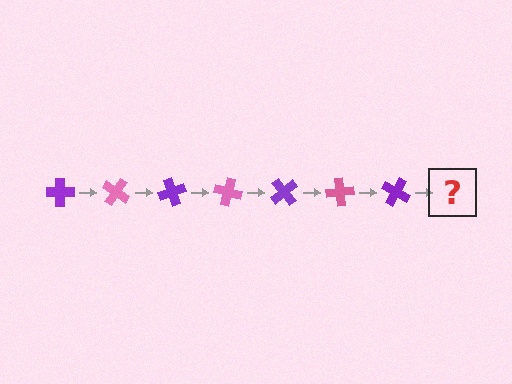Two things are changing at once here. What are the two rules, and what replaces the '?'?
The two rules are that it rotates 35 degrees each step and the color cycles through purple and pink. The '?' should be a pink cross, rotated 245 degrees from the start.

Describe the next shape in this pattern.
It should be a pink cross, rotated 245 degrees from the start.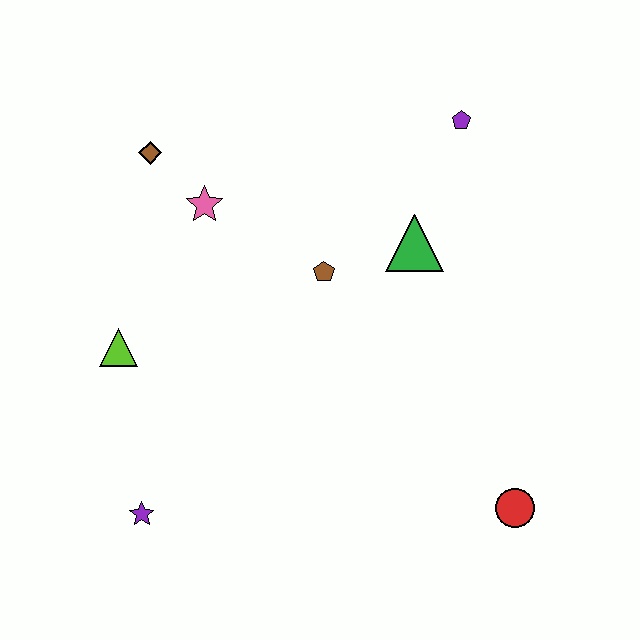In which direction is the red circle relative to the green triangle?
The red circle is below the green triangle.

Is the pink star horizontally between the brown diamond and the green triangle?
Yes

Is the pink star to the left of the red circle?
Yes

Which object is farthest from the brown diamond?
The red circle is farthest from the brown diamond.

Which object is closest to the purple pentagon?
The green triangle is closest to the purple pentagon.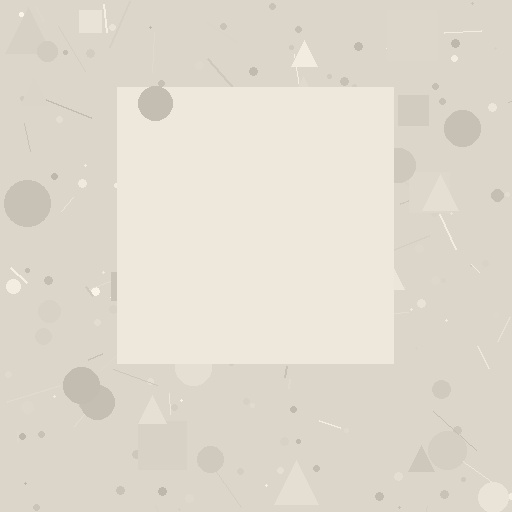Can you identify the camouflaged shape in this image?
The camouflaged shape is a square.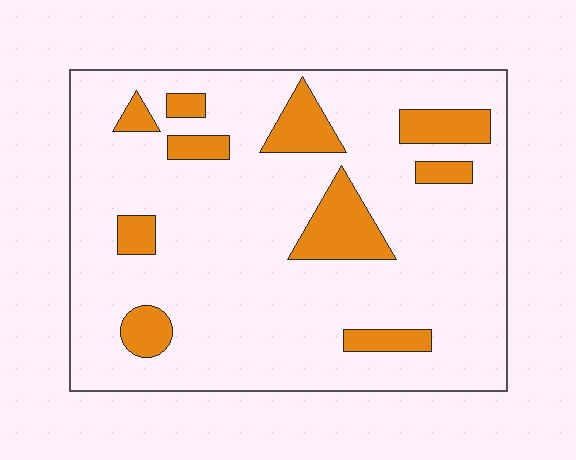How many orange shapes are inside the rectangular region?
10.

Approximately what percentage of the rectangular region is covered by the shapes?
Approximately 15%.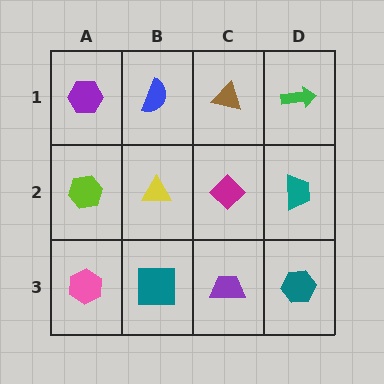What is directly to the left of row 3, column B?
A pink hexagon.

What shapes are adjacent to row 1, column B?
A yellow triangle (row 2, column B), a purple hexagon (row 1, column A), a brown triangle (row 1, column C).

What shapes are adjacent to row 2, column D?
A green arrow (row 1, column D), a teal hexagon (row 3, column D), a magenta diamond (row 2, column C).